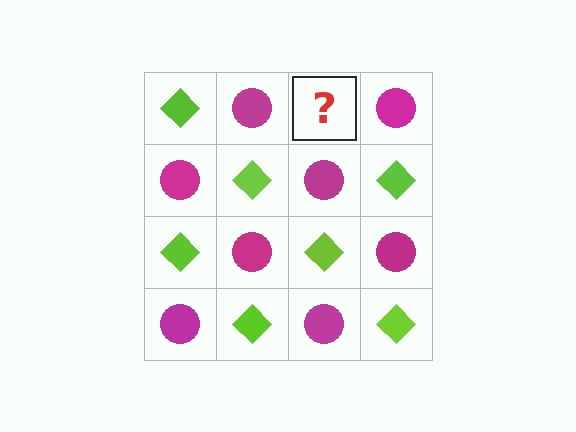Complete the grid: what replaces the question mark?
The question mark should be replaced with a lime diamond.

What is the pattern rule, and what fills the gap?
The rule is that it alternates lime diamond and magenta circle in a checkerboard pattern. The gap should be filled with a lime diamond.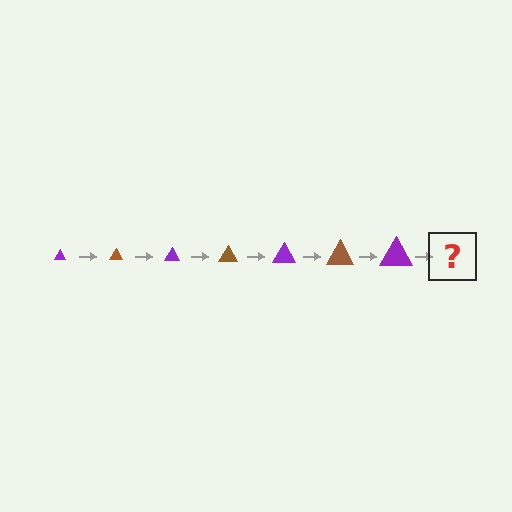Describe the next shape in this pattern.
It should be a brown triangle, larger than the previous one.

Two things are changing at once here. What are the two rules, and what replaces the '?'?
The two rules are that the triangle grows larger each step and the color cycles through purple and brown. The '?' should be a brown triangle, larger than the previous one.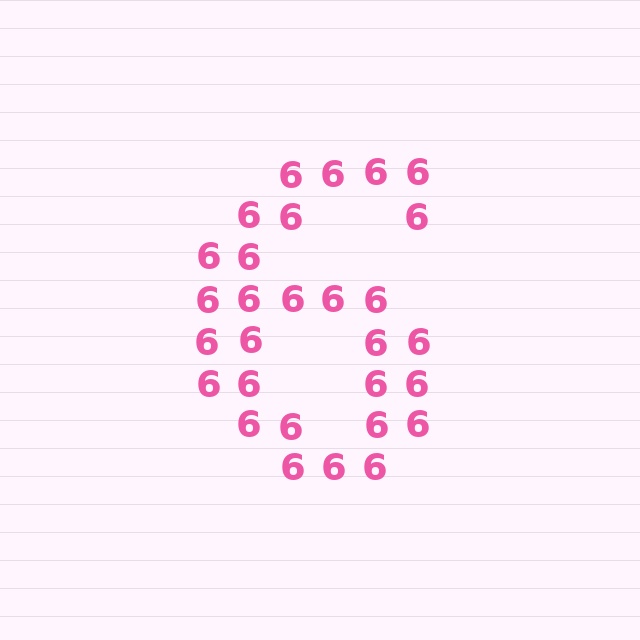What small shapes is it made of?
It is made of small digit 6's.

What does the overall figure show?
The overall figure shows the digit 6.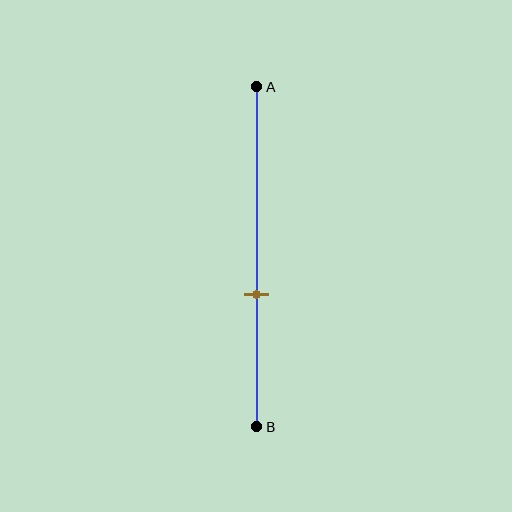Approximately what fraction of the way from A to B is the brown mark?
The brown mark is approximately 60% of the way from A to B.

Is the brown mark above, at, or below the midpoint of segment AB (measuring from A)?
The brown mark is below the midpoint of segment AB.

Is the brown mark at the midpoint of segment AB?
No, the mark is at about 60% from A, not at the 50% midpoint.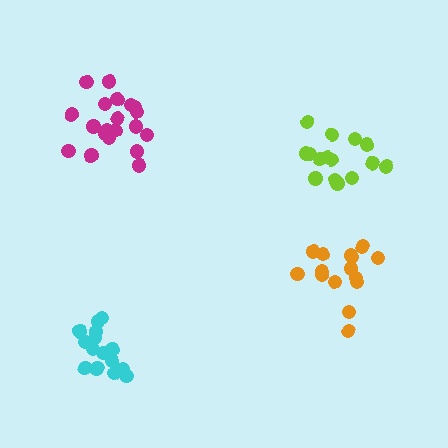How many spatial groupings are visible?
There are 4 spatial groupings.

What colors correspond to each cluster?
The clusters are colored: magenta, cyan, orange, lime.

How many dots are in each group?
Group 1: 20 dots, Group 2: 15 dots, Group 3: 15 dots, Group 4: 15 dots (65 total).